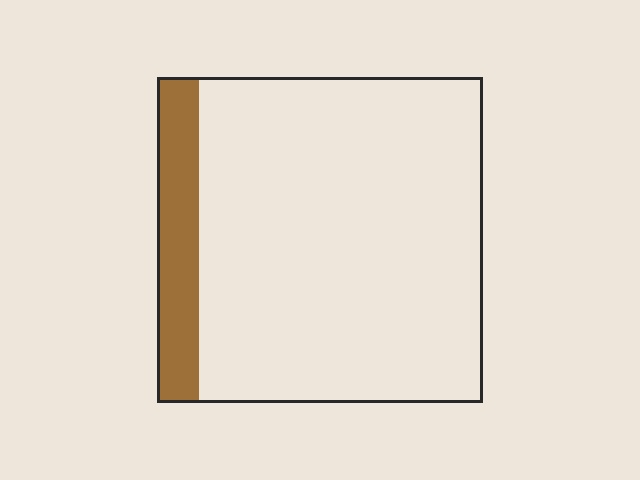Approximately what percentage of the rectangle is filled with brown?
Approximately 15%.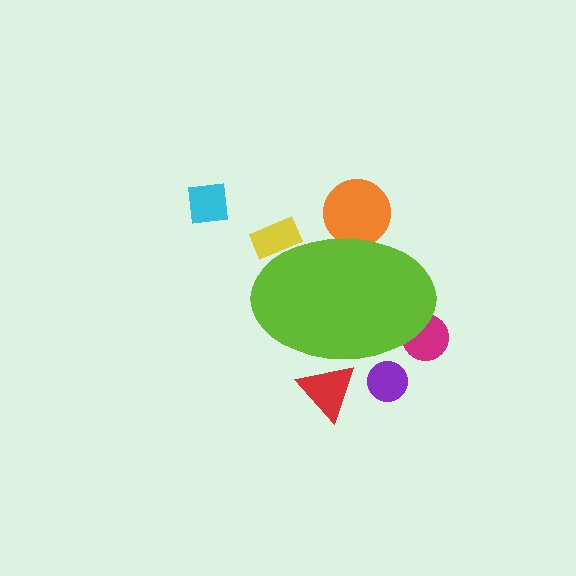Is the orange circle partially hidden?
Yes, the orange circle is partially hidden behind the lime ellipse.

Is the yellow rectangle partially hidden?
Yes, the yellow rectangle is partially hidden behind the lime ellipse.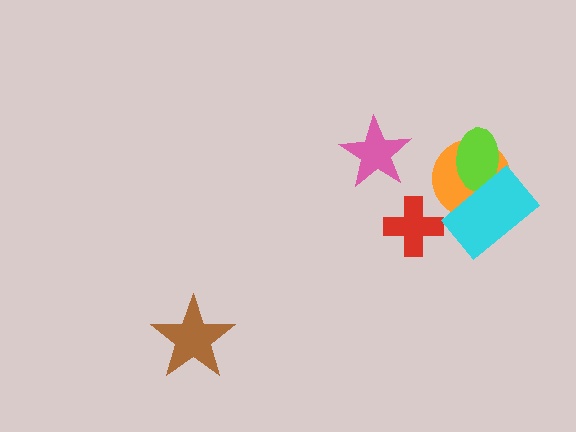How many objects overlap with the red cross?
0 objects overlap with the red cross.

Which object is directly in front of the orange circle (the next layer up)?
The lime ellipse is directly in front of the orange circle.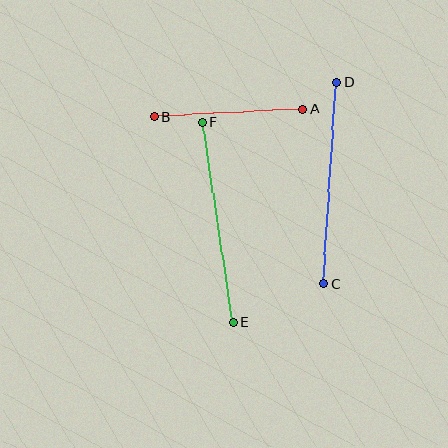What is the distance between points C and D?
The distance is approximately 202 pixels.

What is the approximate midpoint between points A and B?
The midpoint is at approximately (229, 113) pixels.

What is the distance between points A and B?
The distance is approximately 149 pixels.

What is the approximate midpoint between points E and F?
The midpoint is at approximately (218, 223) pixels.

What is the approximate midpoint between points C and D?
The midpoint is at approximately (330, 183) pixels.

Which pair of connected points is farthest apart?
Points C and D are farthest apart.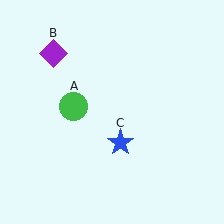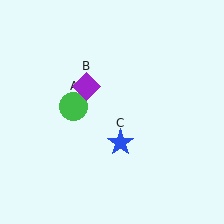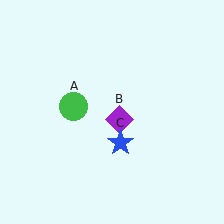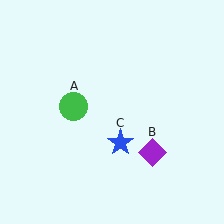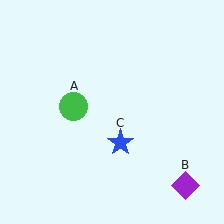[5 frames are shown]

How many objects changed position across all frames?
1 object changed position: purple diamond (object B).